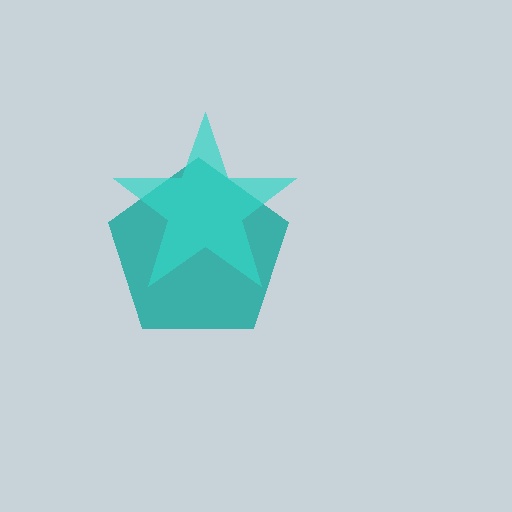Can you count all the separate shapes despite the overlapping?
Yes, there are 2 separate shapes.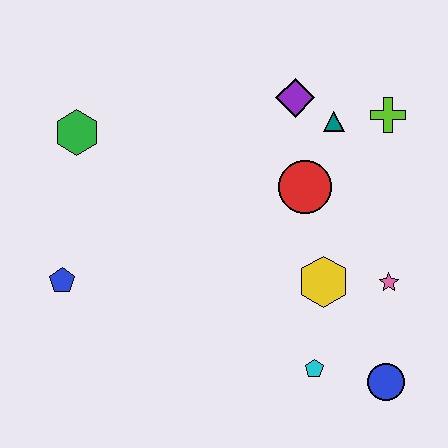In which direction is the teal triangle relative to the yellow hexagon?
The teal triangle is above the yellow hexagon.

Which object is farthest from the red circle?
The blue pentagon is farthest from the red circle.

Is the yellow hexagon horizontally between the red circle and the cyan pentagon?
No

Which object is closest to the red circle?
The teal triangle is closest to the red circle.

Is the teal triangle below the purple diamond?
Yes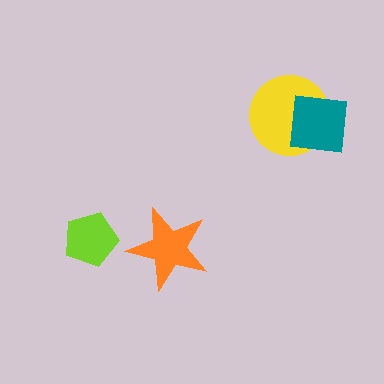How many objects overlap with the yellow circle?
1 object overlaps with the yellow circle.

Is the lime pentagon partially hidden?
No, no other shape covers it.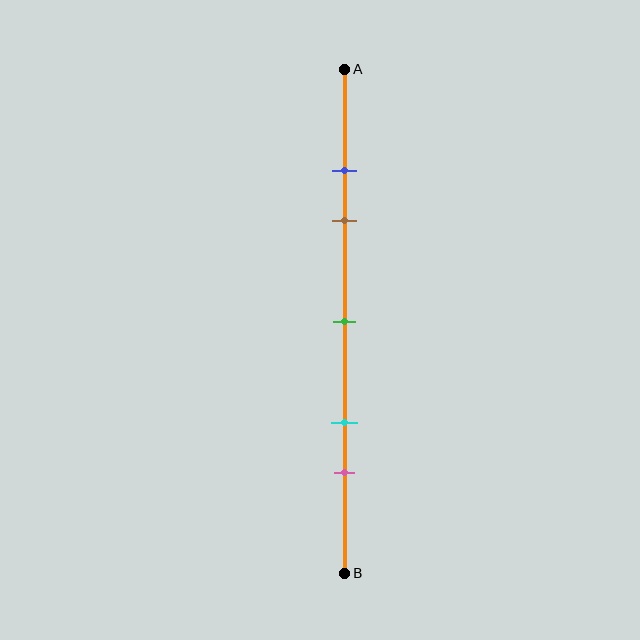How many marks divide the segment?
There are 5 marks dividing the segment.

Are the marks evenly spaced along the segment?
No, the marks are not evenly spaced.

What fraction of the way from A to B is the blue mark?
The blue mark is approximately 20% (0.2) of the way from A to B.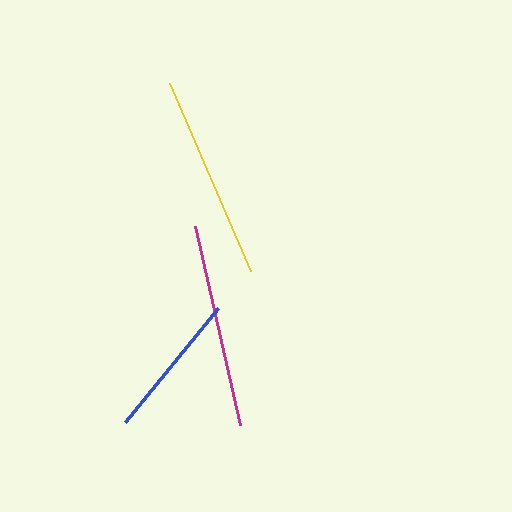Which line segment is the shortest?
The blue line is the shortest at approximately 147 pixels.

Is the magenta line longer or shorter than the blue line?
The magenta line is longer than the blue line.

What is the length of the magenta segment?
The magenta segment is approximately 205 pixels long.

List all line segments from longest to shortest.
From longest to shortest: yellow, magenta, blue.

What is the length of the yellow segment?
The yellow segment is approximately 205 pixels long.